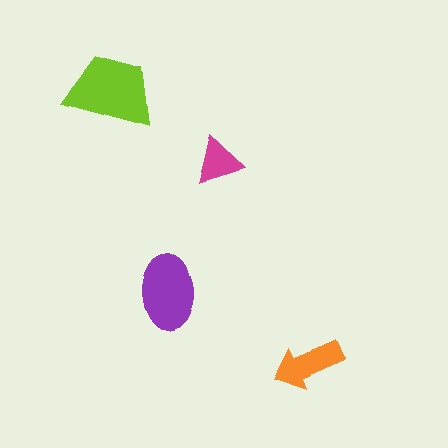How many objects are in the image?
There are 4 objects in the image.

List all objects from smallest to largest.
The magenta triangle, the orange arrow, the purple ellipse, the lime trapezoid.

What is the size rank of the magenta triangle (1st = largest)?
4th.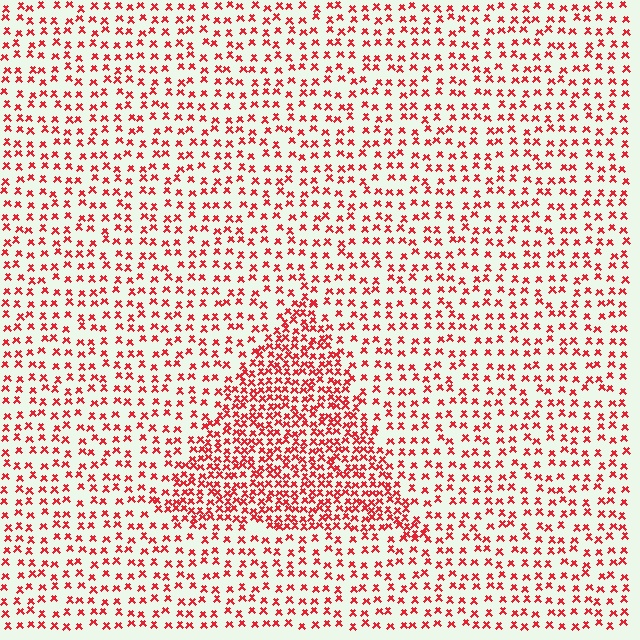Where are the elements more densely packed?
The elements are more densely packed inside the triangle boundary.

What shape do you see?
I see a triangle.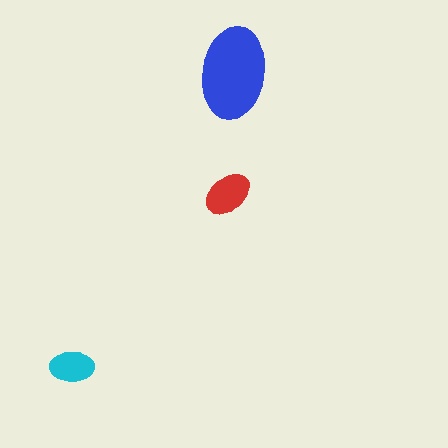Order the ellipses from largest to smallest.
the blue one, the red one, the cyan one.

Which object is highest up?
The blue ellipse is topmost.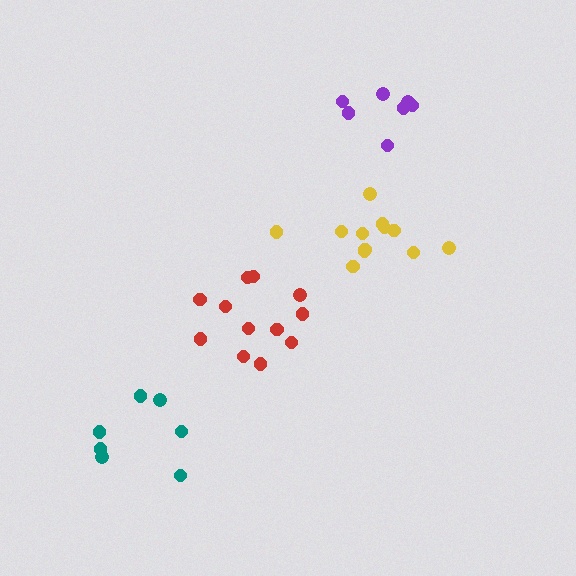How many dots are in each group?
Group 1: 7 dots, Group 2: 12 dots, Group 3: 7 dots, Group 4: 12 dots (38 total).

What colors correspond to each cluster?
The clusters are colored: purple, red, teal, yellow.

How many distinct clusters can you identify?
There are 4 distinct clusters.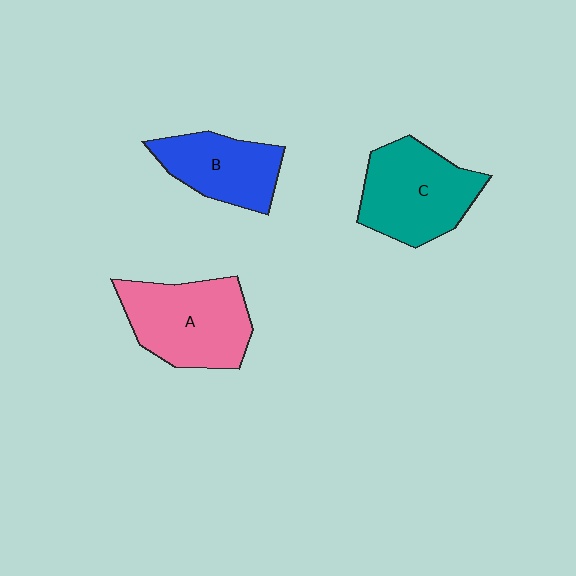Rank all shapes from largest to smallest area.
From largest to smallest: A (pink), C (teal), B (blue).